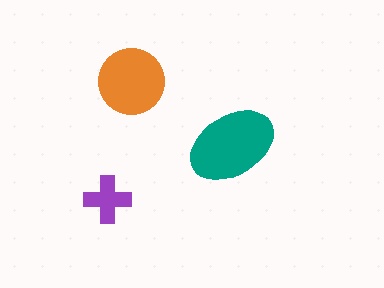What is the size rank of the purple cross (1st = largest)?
3rd.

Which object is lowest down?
The purple cross is bottommost.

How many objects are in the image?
There are 3 objects in the image.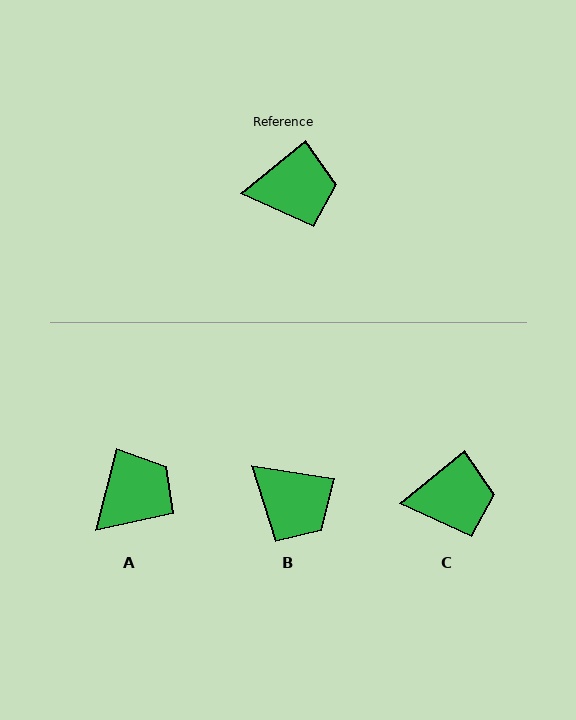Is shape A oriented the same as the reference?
No, it is off by about 36 degrees.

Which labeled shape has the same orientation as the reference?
C.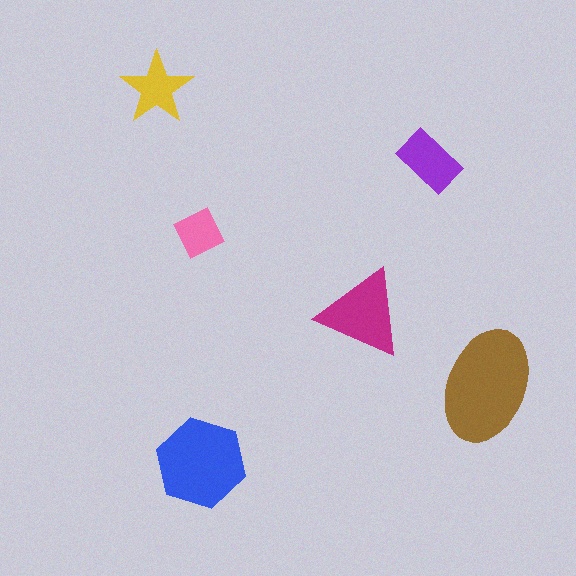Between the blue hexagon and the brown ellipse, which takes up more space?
The brown ellipse.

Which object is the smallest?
The pink square.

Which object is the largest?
The brown ellipse.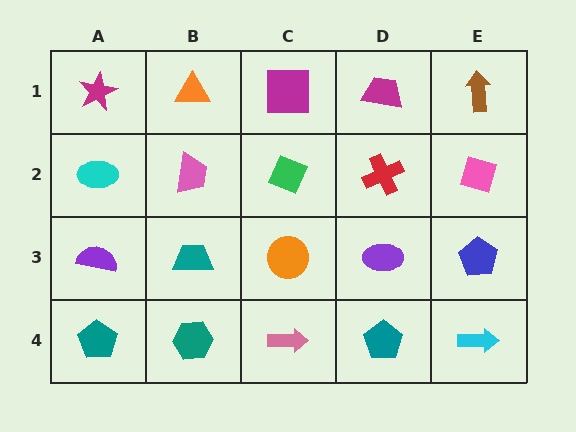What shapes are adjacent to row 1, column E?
A pink diamond (row 2, column E), a magenta trapezoid (row 1, column D).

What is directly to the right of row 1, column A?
An orange triangle.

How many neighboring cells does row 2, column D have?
4.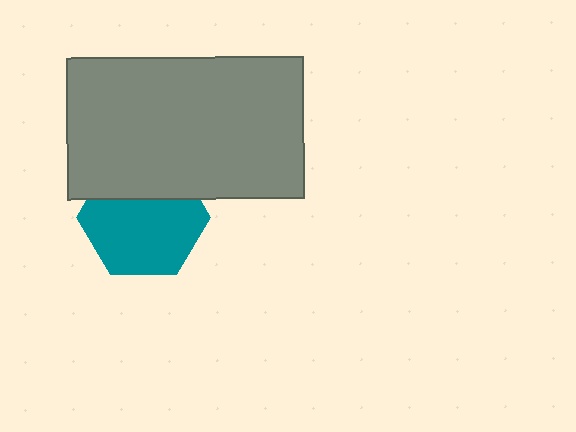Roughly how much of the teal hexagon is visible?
Most of it is visible (roughly 67%).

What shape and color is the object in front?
The object in front is a gray rectangle.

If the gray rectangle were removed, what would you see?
You would see the complete teal hexagon.